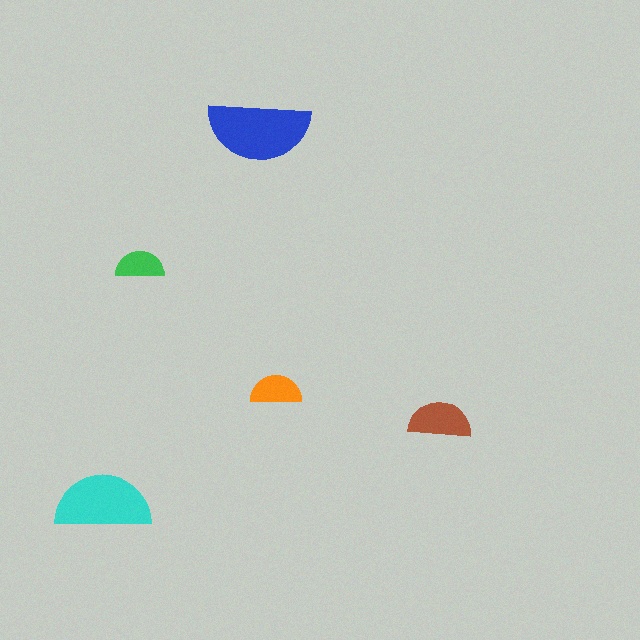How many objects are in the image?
There are 5 objects in the image.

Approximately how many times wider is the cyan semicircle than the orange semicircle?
About 2 times wider.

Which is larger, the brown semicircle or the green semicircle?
The brown one.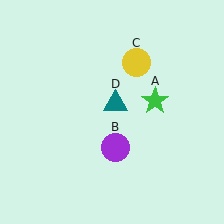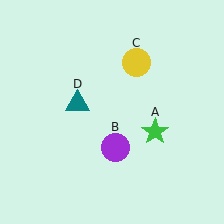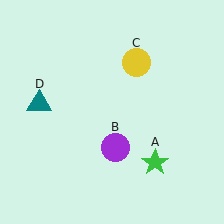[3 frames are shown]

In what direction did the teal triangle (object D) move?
The teal triangle (object D) moved left.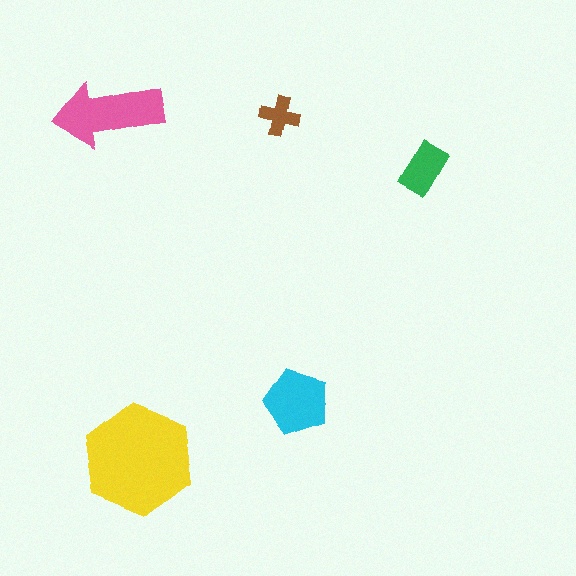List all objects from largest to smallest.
The yellow hexagon, the pink arrow, the cyan pentagon, the green rectangle, the brown cross.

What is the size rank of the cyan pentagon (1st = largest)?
3rd.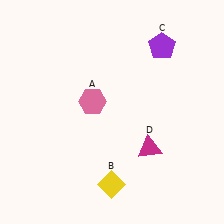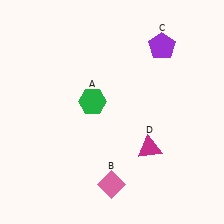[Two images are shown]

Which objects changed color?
A changed from pink to green. B changed from yellow to pink.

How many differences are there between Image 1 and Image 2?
There are 2 differences between the two images.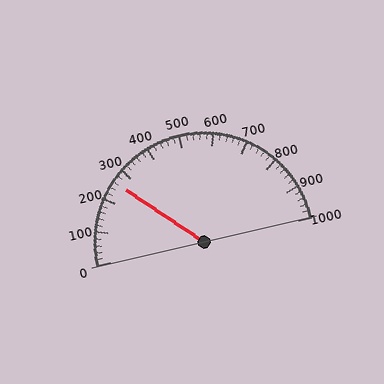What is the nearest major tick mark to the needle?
The nearest major tick mark is 300.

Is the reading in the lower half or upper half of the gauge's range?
The reading is in the lower half of the range (0 to 1000).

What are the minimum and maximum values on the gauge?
The gauge ranges from 0 to 1000.